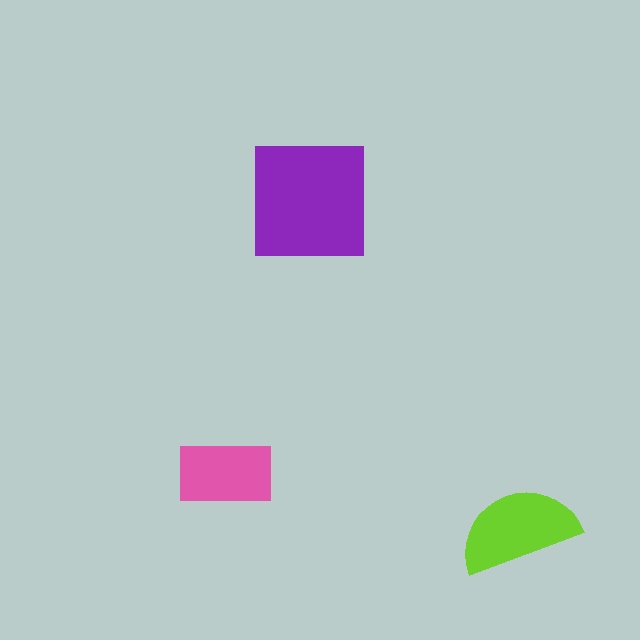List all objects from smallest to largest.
The pink rectangle, the lime semicircle, the purple square.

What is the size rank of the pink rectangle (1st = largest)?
3rd.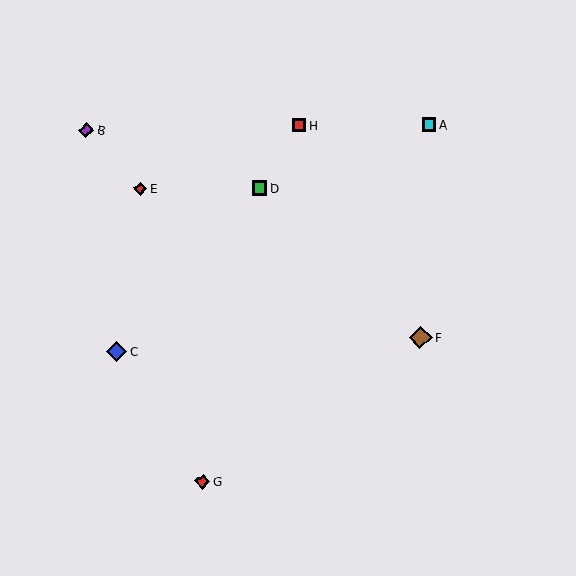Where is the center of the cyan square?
The center of the cyan square is at (429, 125).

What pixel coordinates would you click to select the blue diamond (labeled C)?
Click at (117, 351) to select the blue diamond C.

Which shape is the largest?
The brown diamond (labeled F) is the largest.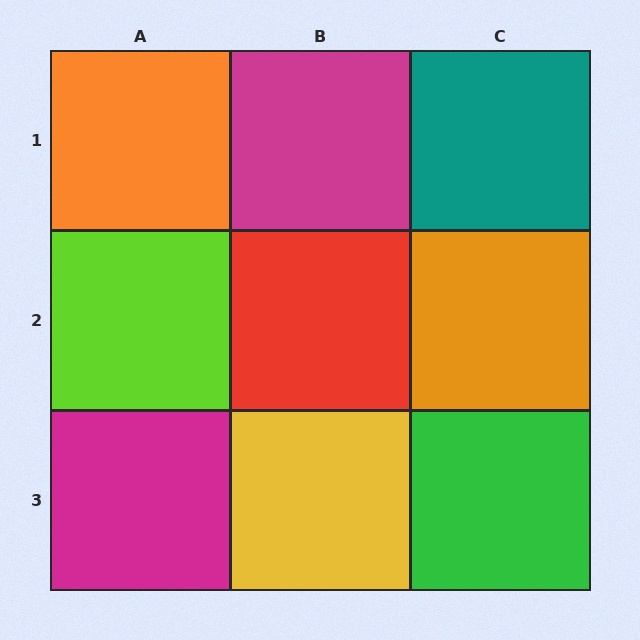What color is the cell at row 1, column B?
Magenta.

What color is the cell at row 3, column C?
Green.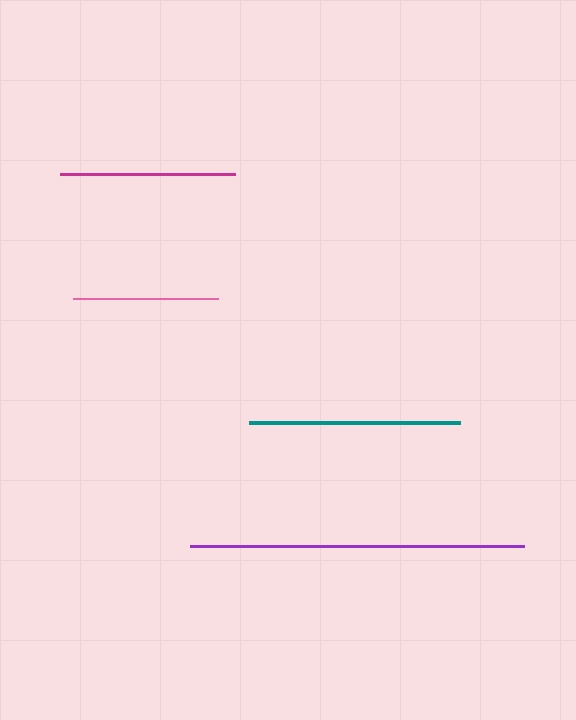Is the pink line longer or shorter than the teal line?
The teal line is longer than the pink line.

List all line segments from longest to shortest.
From longest to shortest: purple, teal, magenta, pink.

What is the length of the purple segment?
The purple segment is approximately 334 pixels long.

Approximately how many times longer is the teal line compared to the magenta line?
The teal line is approximately 1.2 times the length of the magenta line.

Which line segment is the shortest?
The pink line is the shortest at approximately 145 pixels.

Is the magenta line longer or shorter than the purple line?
The purple line is longer than the magenta line.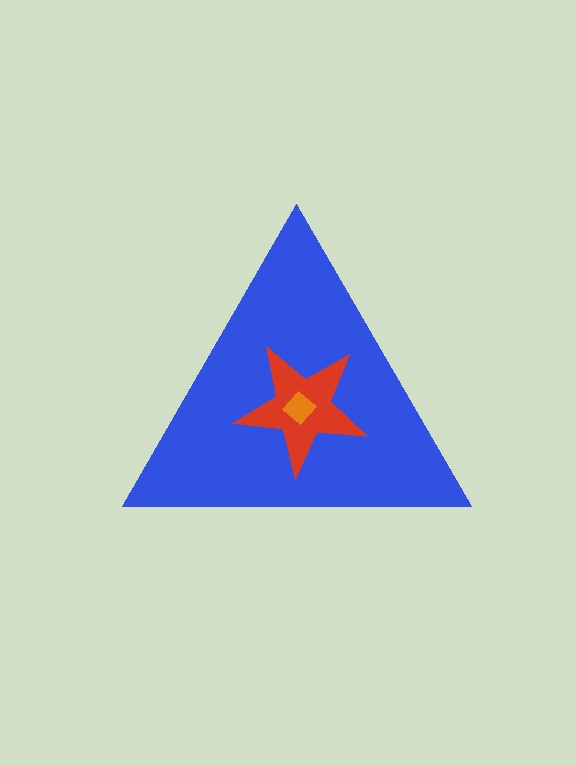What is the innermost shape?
The orange diamond.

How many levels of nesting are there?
3.